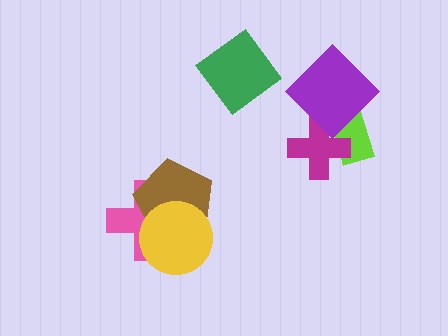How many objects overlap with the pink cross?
2 objects overlap with the pink cross.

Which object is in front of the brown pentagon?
The yellow circle is in front of the brown pentagon.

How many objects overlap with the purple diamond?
2 objects overlap with the purple diamond.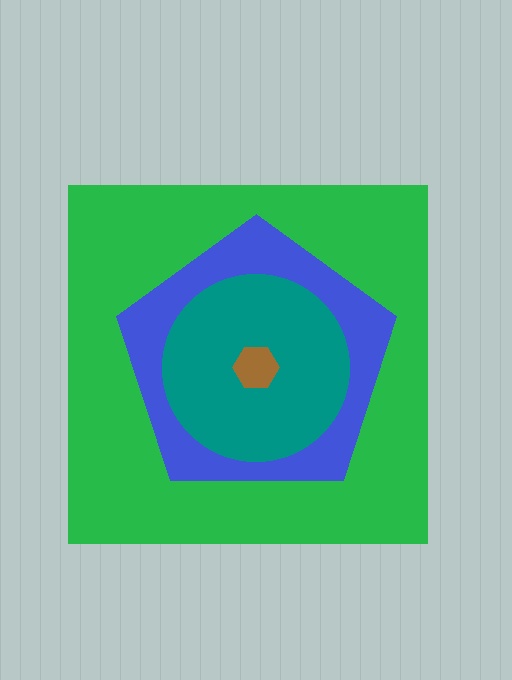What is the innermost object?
The brown hexagon.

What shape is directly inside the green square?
The blue pentagon.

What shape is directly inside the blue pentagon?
The teal circle.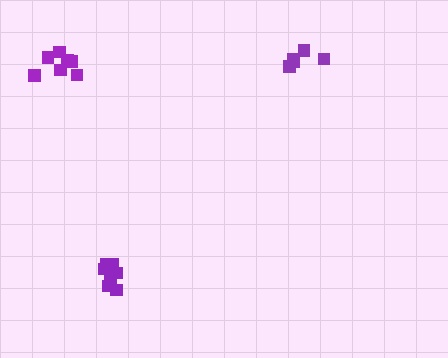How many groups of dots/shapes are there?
There are 3 groups.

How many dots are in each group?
Group 1: 5 dots, Group 2: 7 dots, Group 3: 7 dots (19 total).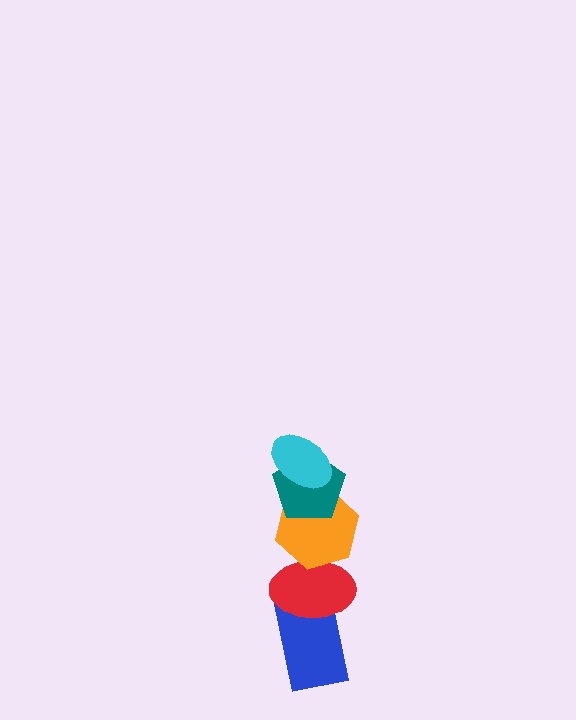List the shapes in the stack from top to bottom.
From top to bottom: the cyan ellipse, the teal pentagon, the orange hexagon, the red ellipse, the blue rectangle.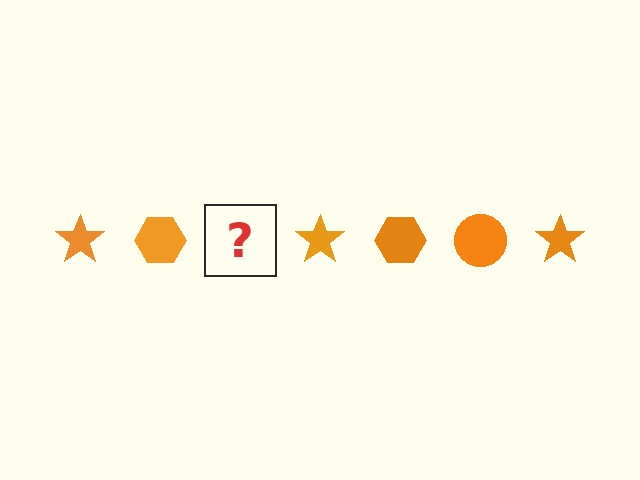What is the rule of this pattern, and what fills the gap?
The rule is that the pattern cycles through star, hexagon, circle shapes in orange. The gap should be filled with an orange circle.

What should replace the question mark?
The question mark should be replaced with an orange circle.